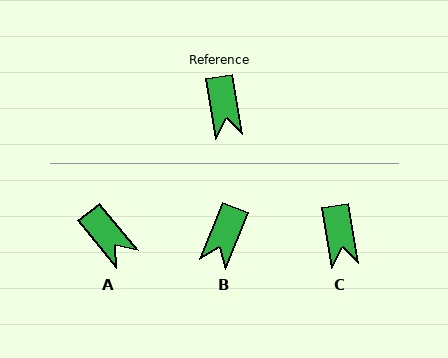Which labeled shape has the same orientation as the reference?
C.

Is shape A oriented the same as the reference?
No, it is off by about 30 degrees.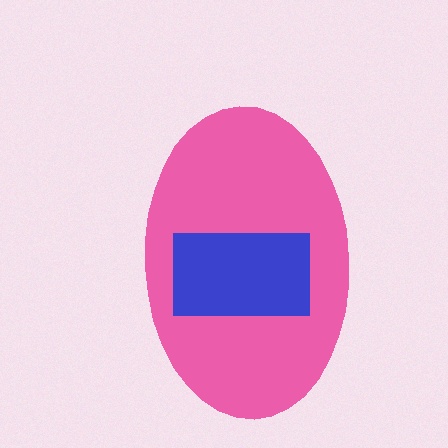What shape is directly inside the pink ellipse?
The blue rectangle.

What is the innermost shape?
The blue rectangle.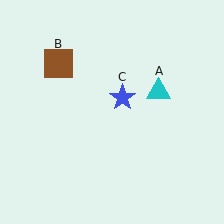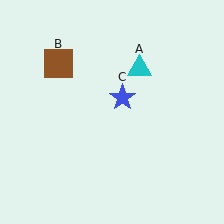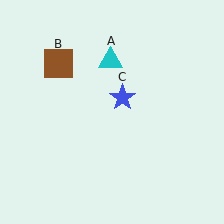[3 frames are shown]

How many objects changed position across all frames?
1 object changed position: cyan triangle (object A).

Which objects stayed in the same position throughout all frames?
Brown square (object B) and blue star (object C) remained stationary.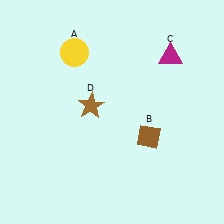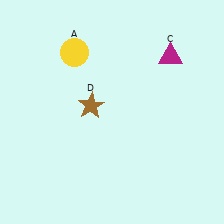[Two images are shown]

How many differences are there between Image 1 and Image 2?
There is 1 difference between the two images.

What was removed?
The brown diamond (B) was removed in Image 2.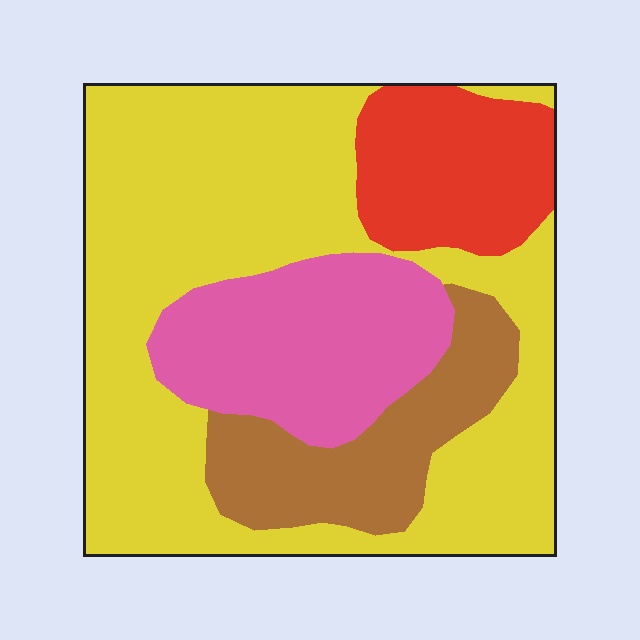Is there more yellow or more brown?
Yellow.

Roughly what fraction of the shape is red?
Red covers roughly 15% of the shape.